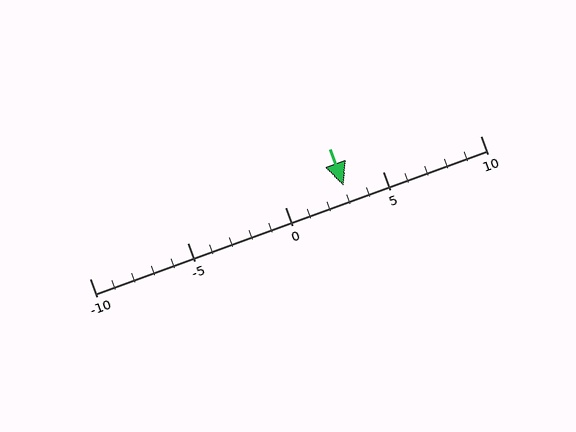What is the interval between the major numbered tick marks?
The major tick marks are spaced 5 units apart.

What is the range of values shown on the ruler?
The ruler shows values from -10 to 10.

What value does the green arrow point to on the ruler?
The green arrow points to approximately 3.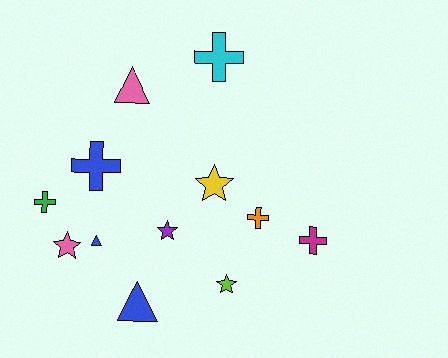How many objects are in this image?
There are 12 objects.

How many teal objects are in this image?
There are no teal objects.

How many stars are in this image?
There are 4 stars.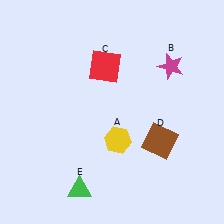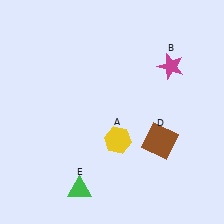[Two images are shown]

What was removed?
The red square (C) was removed in Image 2.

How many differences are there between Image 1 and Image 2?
There is 1 difference between the two images.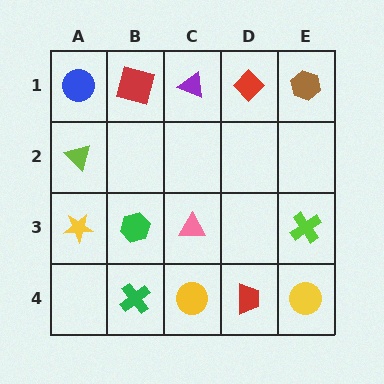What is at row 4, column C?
A yellow circle.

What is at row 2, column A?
A lime triangle.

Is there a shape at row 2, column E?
No, that cell is empty.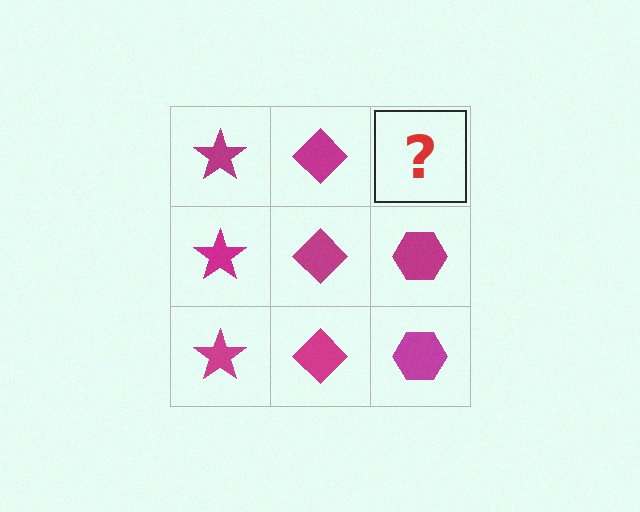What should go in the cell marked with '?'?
The missing cell should contain a magenta hexagon.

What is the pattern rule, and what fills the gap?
The rule is that each column has a consistent shape. The gap should be filled with a magenta hexagon.